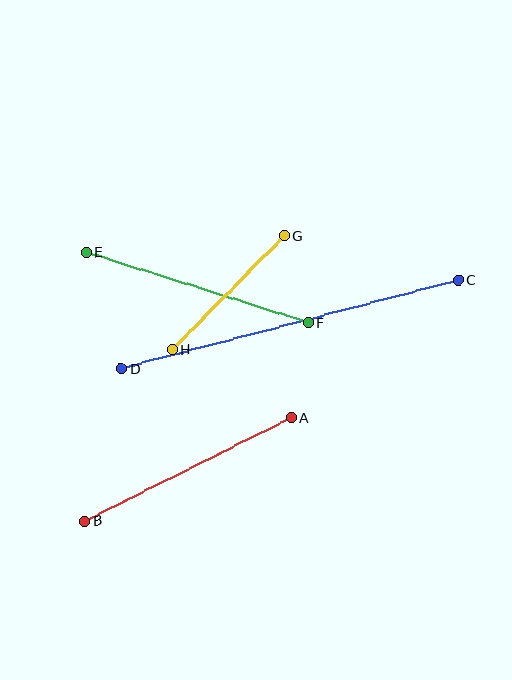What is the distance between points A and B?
The distance is approximately 230 pixels.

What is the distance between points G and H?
The distance is approximately 159 pixels.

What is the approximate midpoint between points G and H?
The midpoint is at approximately (228, 293) pixels.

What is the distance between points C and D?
The distance is approximately 348 pixels.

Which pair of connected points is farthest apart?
Points C and D are farthest apart.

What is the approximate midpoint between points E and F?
The midpoint is at approximately (197, 287) pixels.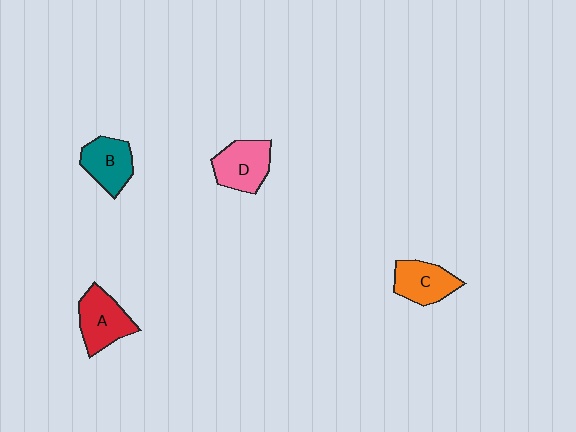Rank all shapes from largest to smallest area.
From largest to smallest: A (red), D (pink), C (orange), B (teal).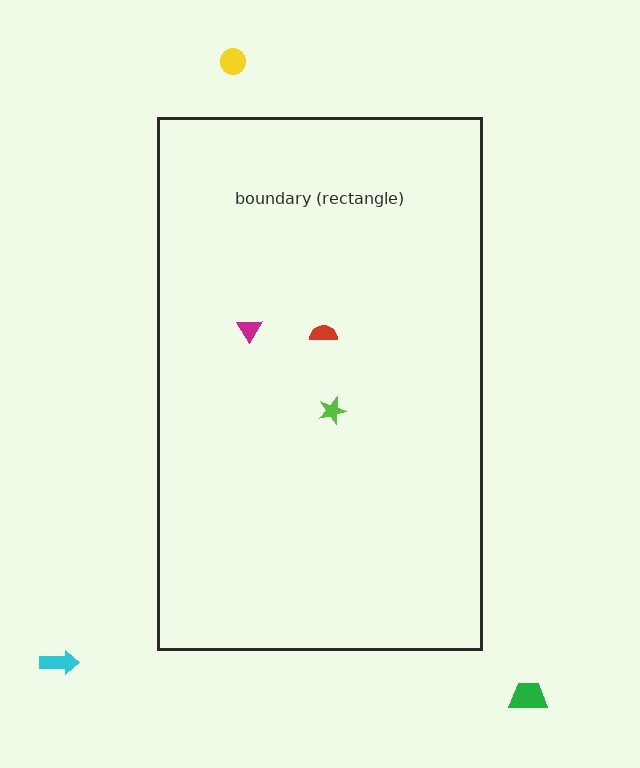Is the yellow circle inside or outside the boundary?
Outside.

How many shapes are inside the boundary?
3 inside, 3 outside.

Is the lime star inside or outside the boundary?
Inside.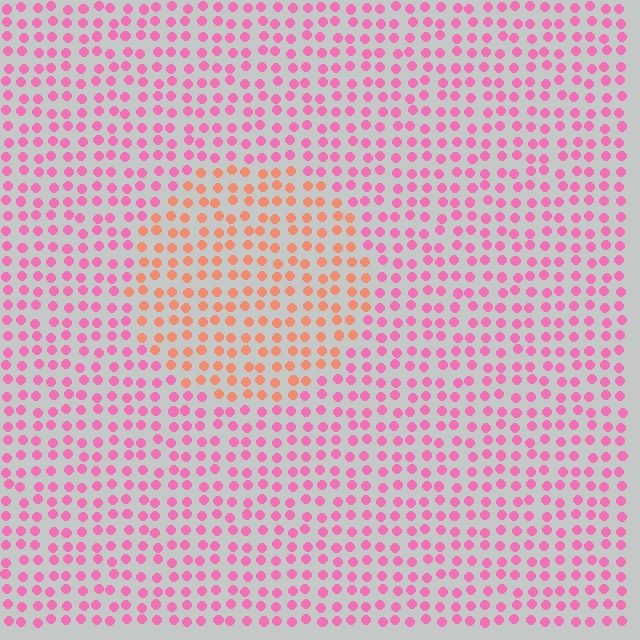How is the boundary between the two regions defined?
The boundary is defined purely by a slight shift in hue (about 46 degrees). Spacing, size, and orientation are identical on both sides.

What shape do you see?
I see a circle.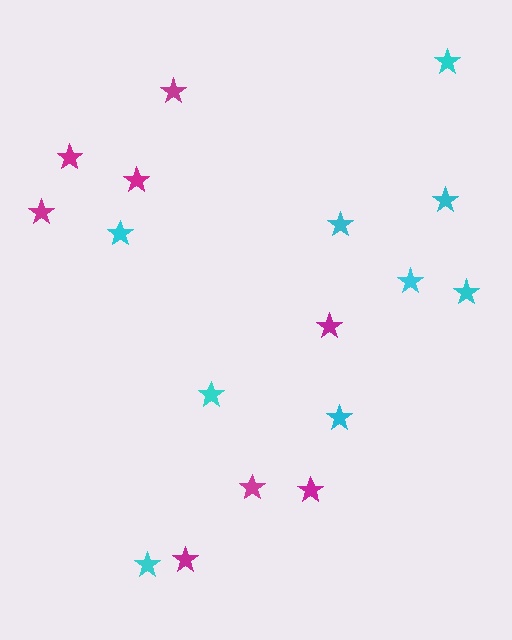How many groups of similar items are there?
There are 2 groups: one group of cyan stars (9) and one group of magenta stars (8).